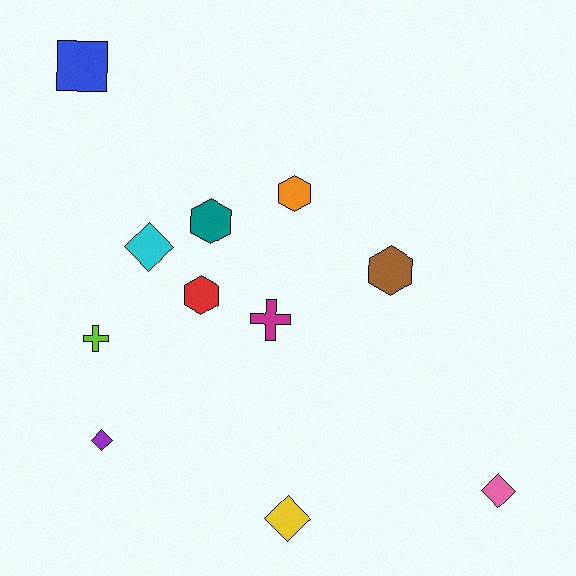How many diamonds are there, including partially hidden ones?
There are 4 diamonds.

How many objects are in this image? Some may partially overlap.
There are 11 objects.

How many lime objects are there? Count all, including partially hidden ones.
There is 1 lime object.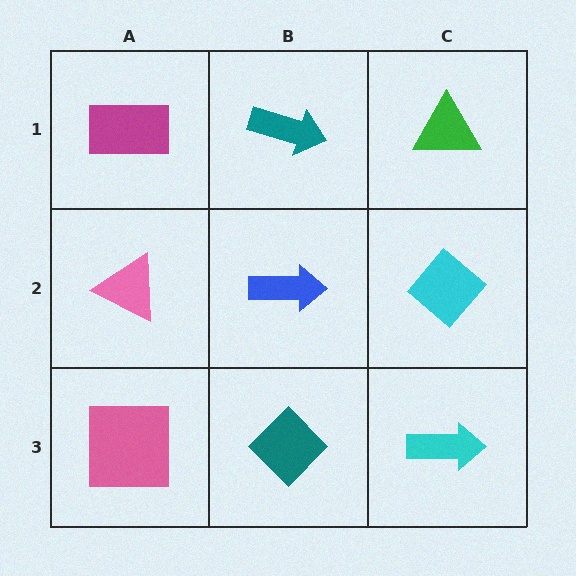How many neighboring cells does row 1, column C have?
2.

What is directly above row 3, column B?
A blue arrow.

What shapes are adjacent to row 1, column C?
A cyan diamond (row 2, column C), a teal arrow (row 1, column B).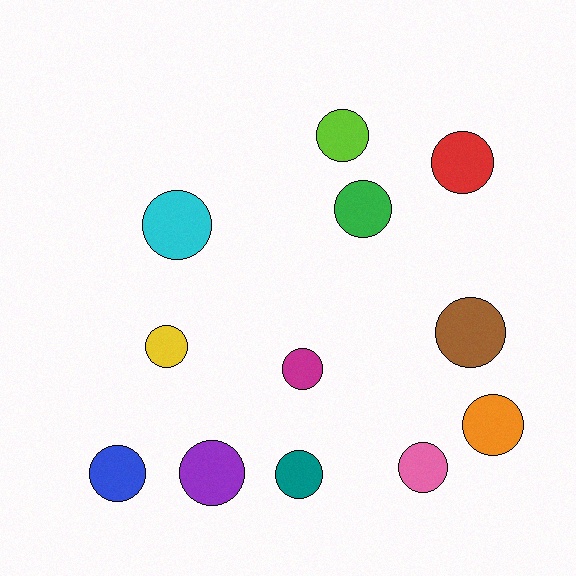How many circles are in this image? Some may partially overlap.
There are 12 circles.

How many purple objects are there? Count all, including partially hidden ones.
There is 1 purple object.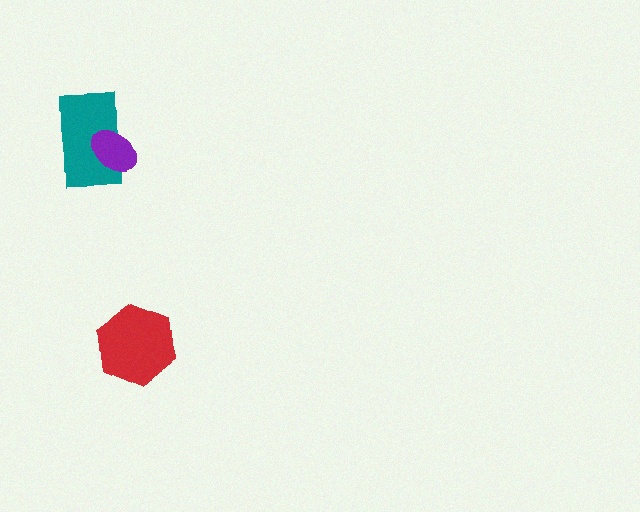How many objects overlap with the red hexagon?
0 objects overlap with the red hexagon.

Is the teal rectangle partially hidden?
Yes, it is partially covered by another shape.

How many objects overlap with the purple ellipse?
1 object overlaps with the purple ellipse.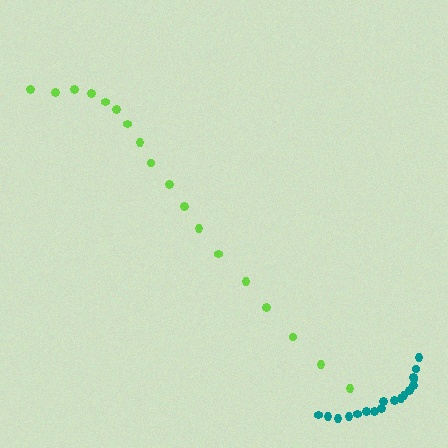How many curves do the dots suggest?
There are 2 distinct paths.